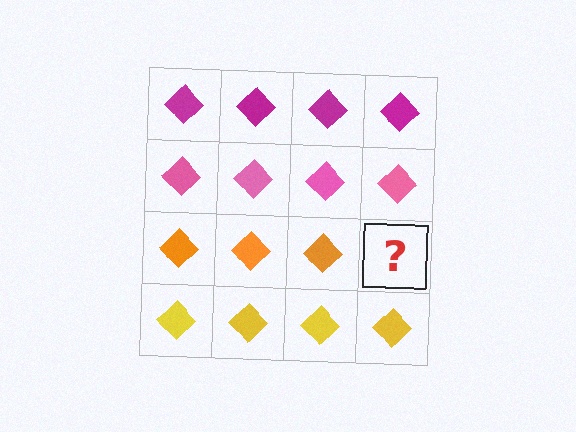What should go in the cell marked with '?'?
The missing cell should contain an orange diamond.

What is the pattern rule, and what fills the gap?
The rule is that each row has a consistent color. The gap should be filled with an orange diamond.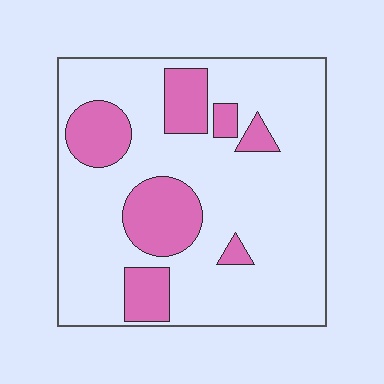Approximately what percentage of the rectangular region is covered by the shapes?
Approximately 25%.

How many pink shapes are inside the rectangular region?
7.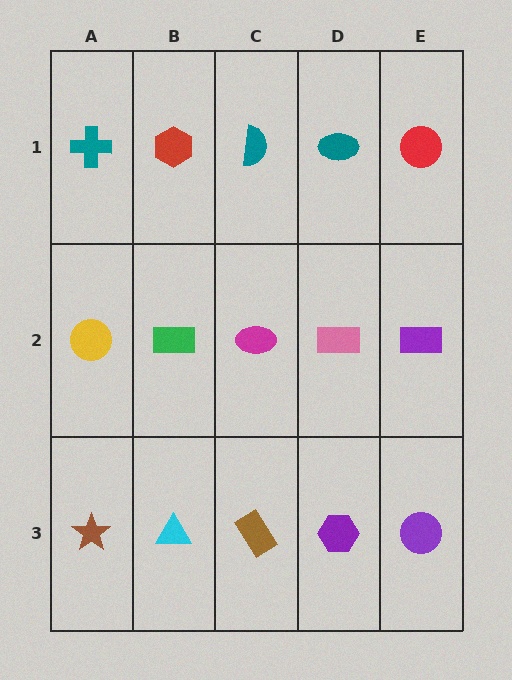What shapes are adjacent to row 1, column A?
A yellow circle (row 2, column A), a red hexagon (row 1, column B).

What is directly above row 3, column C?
A magenta ellipse.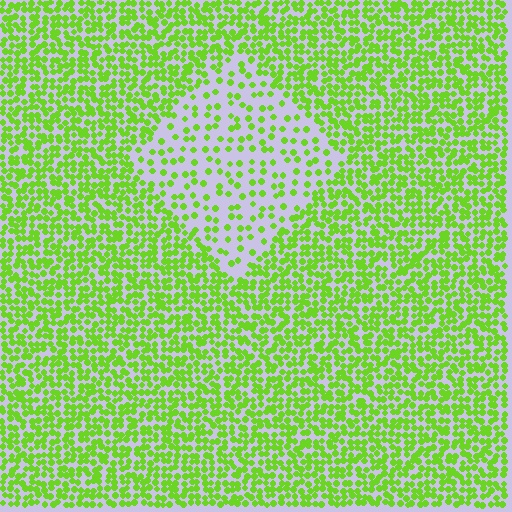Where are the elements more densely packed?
The elements are more densely packed outside the diamond boundary.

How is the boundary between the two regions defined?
The boundary is defined by a change in element density (approximately 2.6x ratio). All elements are the same color, size, and shape.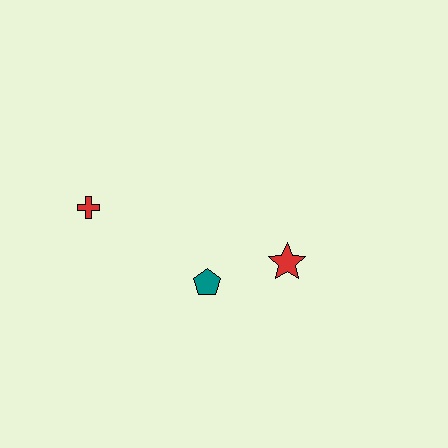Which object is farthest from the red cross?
The red star is farthest from the red cross.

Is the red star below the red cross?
Yes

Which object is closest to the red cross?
The teal pentagon is closest to the red cross.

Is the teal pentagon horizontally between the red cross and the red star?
Yes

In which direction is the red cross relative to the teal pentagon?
The red cross is to the left of the teal pentagon.